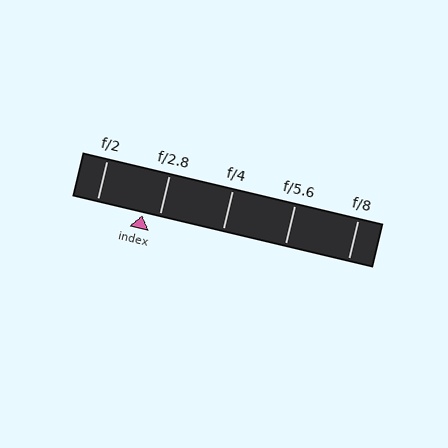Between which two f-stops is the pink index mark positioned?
The index mark is between f/2 and f/2.8.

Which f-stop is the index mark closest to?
The index mark is closest to f/2.8.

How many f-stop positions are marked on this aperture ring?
There are 5 f-stop positions marked.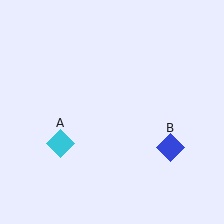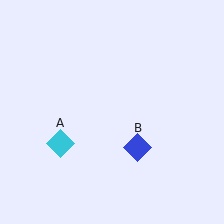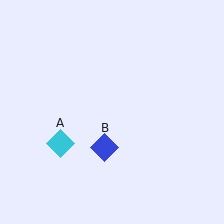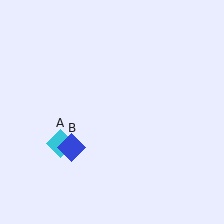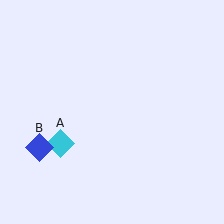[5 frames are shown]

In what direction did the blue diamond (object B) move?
The blue diamond (object B) moved left.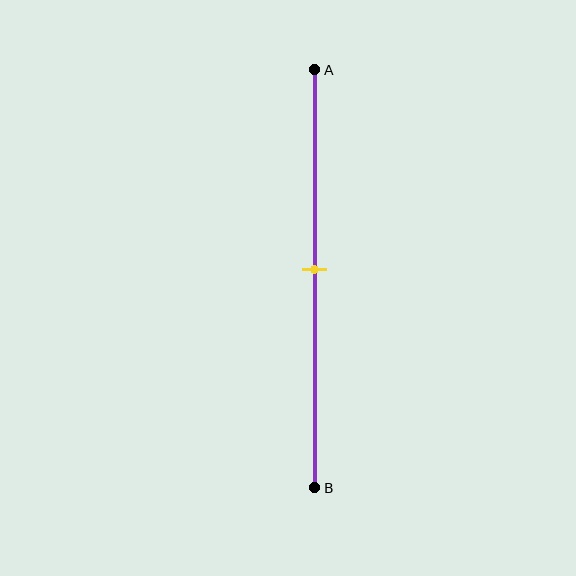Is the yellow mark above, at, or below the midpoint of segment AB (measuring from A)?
The yellow mark is approximately at the midpoint of segment AB.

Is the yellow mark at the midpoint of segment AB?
Yes, the mark is approximately at the midpoint.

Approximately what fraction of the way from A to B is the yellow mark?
The yellow mark is approximately 50% of the way from A to B.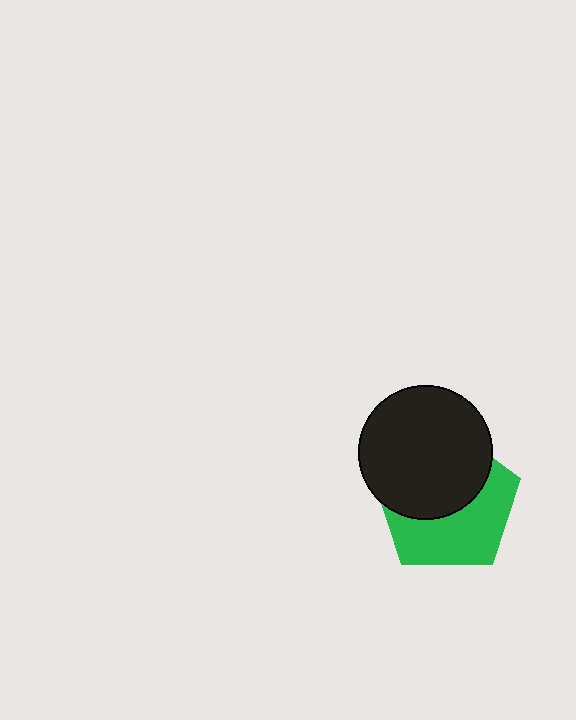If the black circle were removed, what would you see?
You would see the complete green pentagon.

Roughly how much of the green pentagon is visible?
About half of it is visible (roughly 50%).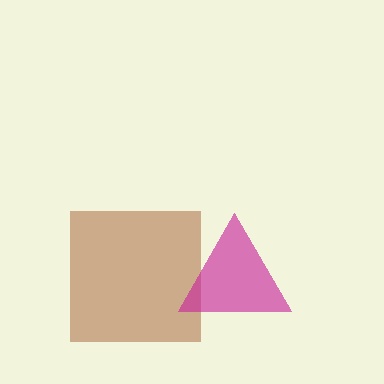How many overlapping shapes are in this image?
There are 2 overlapping shapes in the image.